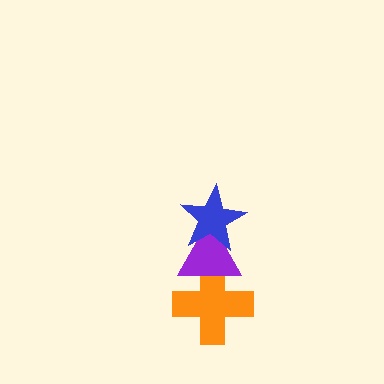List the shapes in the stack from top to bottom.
From top to bottom: the blue star, the purple triangle, the orange cross.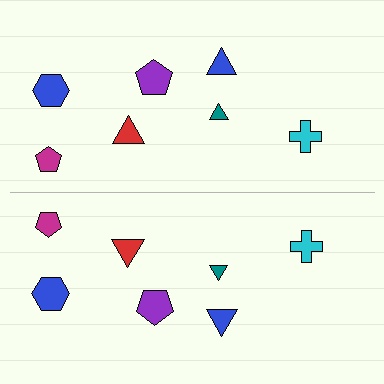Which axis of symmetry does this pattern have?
The pattern has a horizontal axis of symmetry running through the center of the image.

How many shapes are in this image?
There are 14 shapes in this image.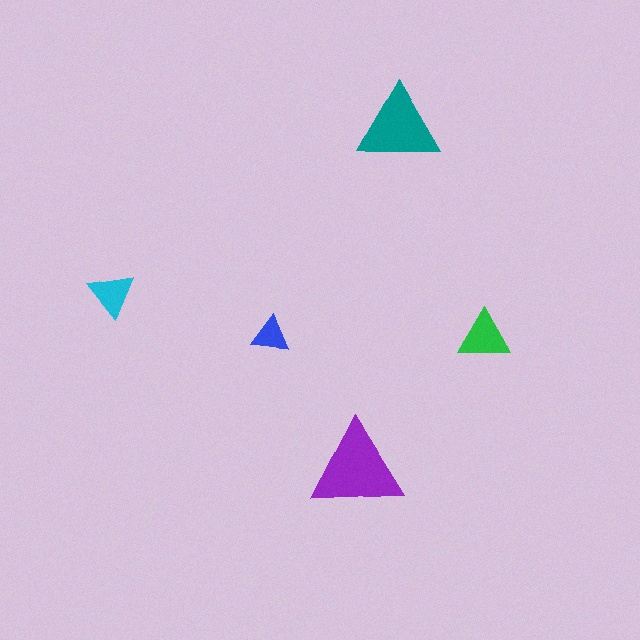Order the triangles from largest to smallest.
the purple one, the teal one, the green one, the cyan one, the blue one.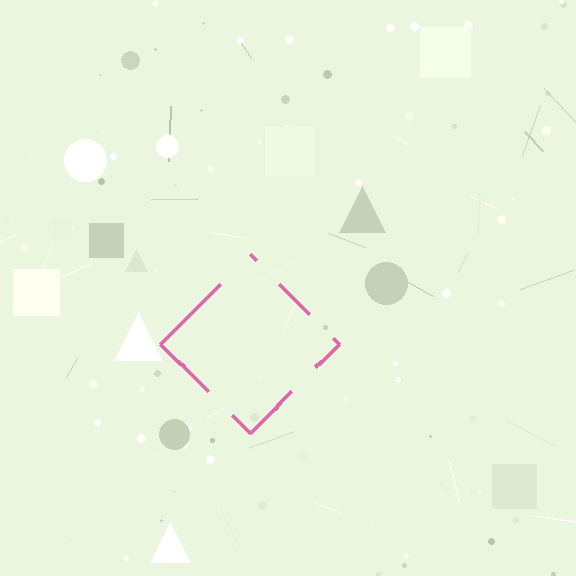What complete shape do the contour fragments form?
The contour fragments form a diamond.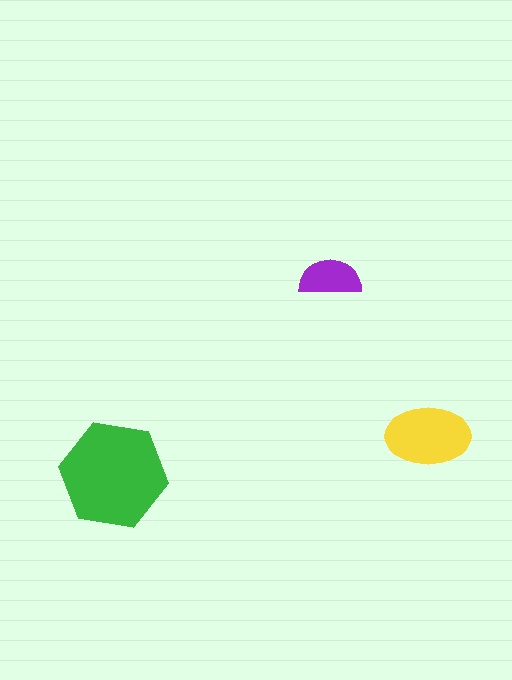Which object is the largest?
The green hexagon.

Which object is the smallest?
The purple semicircle.